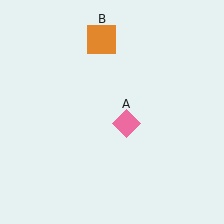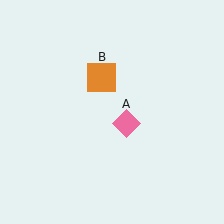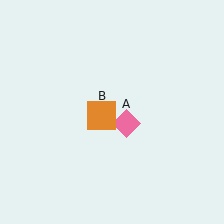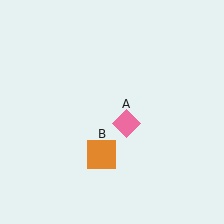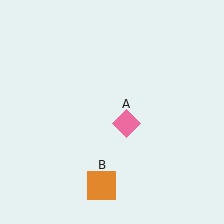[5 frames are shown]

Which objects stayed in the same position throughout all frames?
Pink diamond (object A) remained stationary.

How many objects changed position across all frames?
1 object changed position: orange square (object B).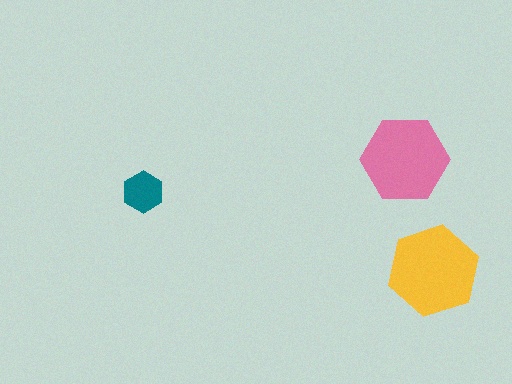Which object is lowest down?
The yellow hexagon is bottommost.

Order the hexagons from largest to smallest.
the yellow one, the pink one, the teal one.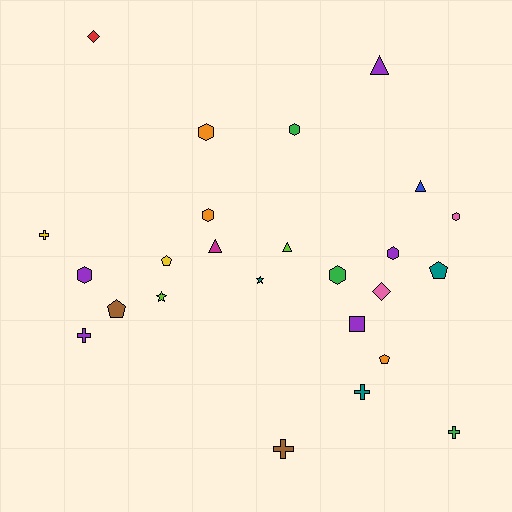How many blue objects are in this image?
There is 1 blue object.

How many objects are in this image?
There are 25 objects.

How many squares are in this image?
There is 1 square.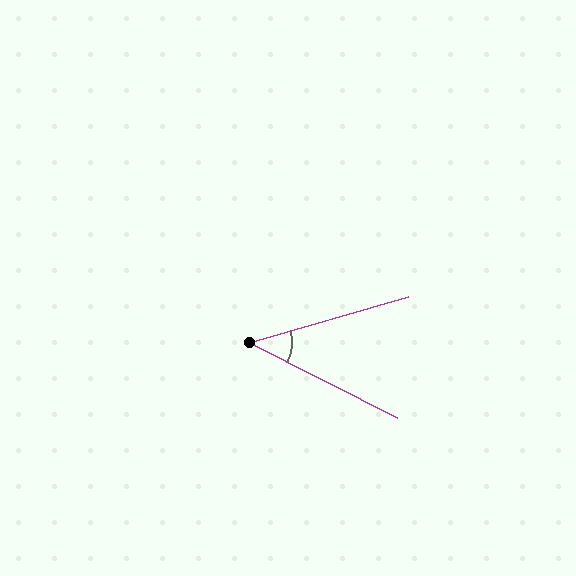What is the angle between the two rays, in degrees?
Approximately 43 degrees.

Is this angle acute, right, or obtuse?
It is acute.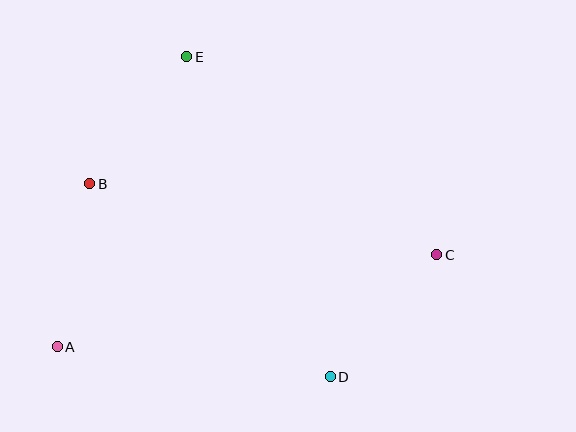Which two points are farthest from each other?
Points A and C are farthest from each other.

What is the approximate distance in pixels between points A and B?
The distance between A and B is approximately 166 pixels.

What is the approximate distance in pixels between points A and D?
The distance between A and D is approximately 275 pixels.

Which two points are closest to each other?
Points B and E are closest to each other.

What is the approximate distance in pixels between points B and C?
The distance between B and C is approximately 354 pixels.